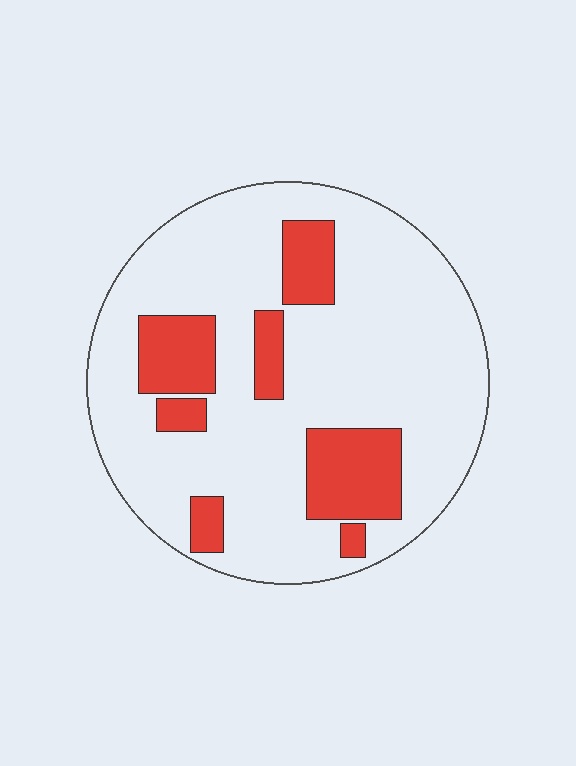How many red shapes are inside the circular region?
7.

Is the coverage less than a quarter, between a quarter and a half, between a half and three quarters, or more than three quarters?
Less than a quarter.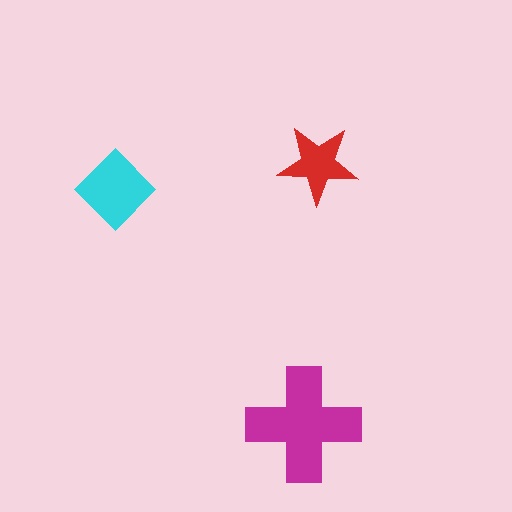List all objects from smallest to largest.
The red star, the cyan diamond, the magenta cross.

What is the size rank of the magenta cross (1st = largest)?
1st.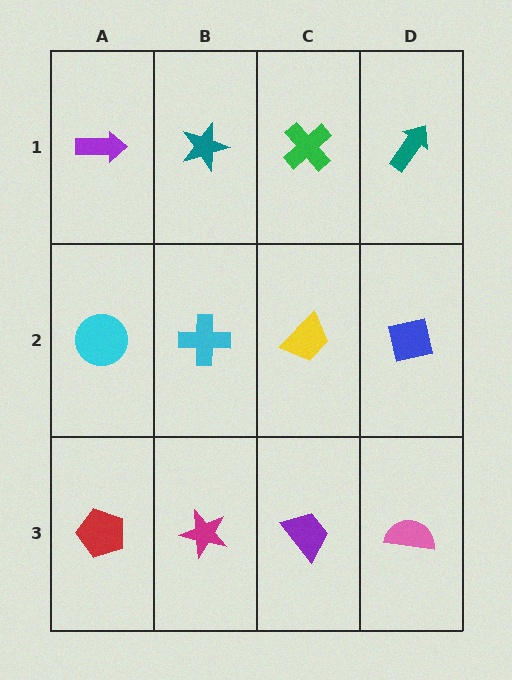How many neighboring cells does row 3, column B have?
3.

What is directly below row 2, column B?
A magenta star.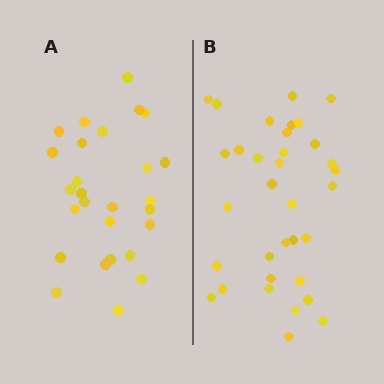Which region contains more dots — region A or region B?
Region B (the right region) has more dots.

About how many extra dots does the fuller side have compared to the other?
Region B has roughly 8 or so more dots than region A.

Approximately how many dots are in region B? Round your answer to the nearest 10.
About 30 dots. (The exact count is 34, which rounds to 30.)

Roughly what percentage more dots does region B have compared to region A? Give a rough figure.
About 25% more.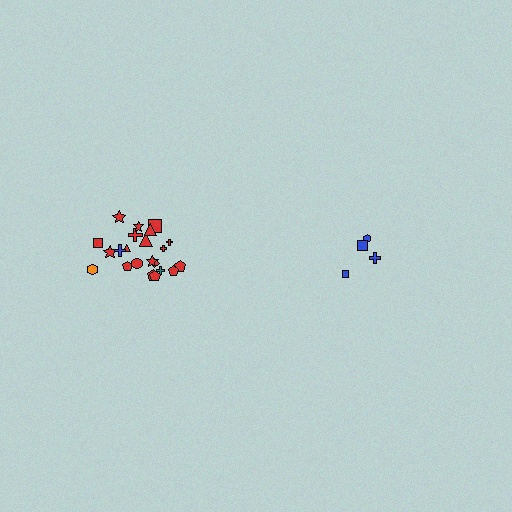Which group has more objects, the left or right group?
The left group.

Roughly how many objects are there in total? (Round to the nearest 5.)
Roughly 25 objects in total.